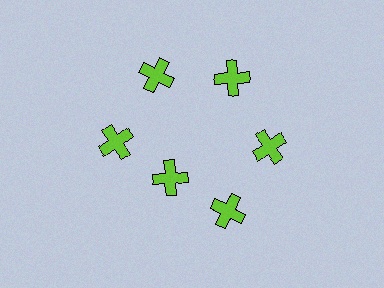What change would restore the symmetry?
The symmetry would be restored by moving it outward, back onto the ring so that all 6 crosses sit at equal angles and equal distance from the center.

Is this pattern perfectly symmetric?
No. The 6 lime crosses are arranged in a ring, but one element near the 7 o'clock position is pulled inward toward the center, breaking the 6-fold rotational symmetry.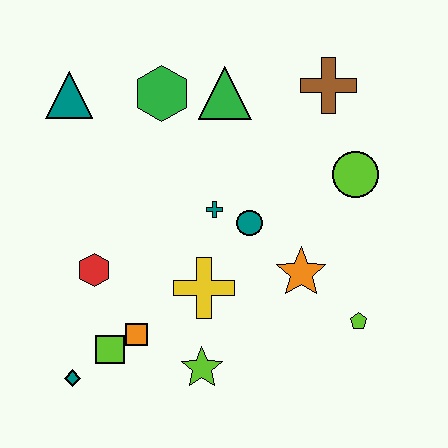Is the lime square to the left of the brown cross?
Yes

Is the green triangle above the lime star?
Yes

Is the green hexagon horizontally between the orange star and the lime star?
No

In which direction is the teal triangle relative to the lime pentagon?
The teal triangle is to the left of the lime pentagon.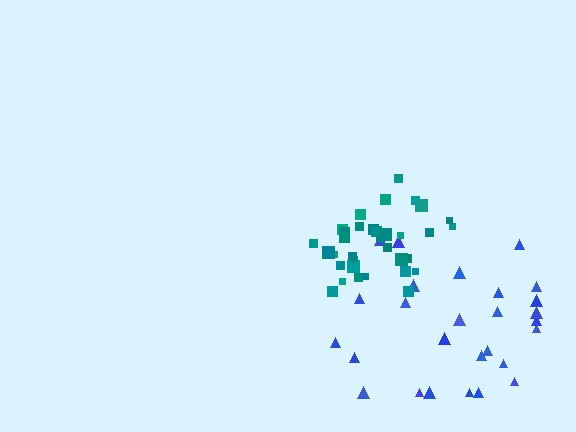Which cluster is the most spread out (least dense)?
Blue.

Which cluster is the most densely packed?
Teal.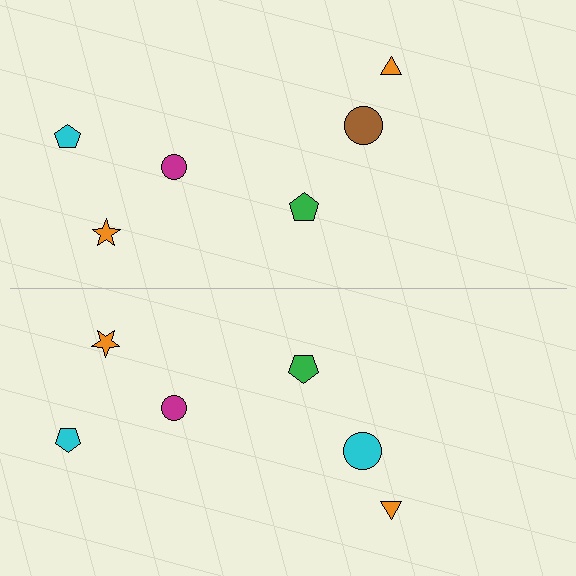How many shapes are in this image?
There are 12 shapes in this image.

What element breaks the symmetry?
The cyan circle on the bottom side breaks the symmetry — its mirror counterpart is brown.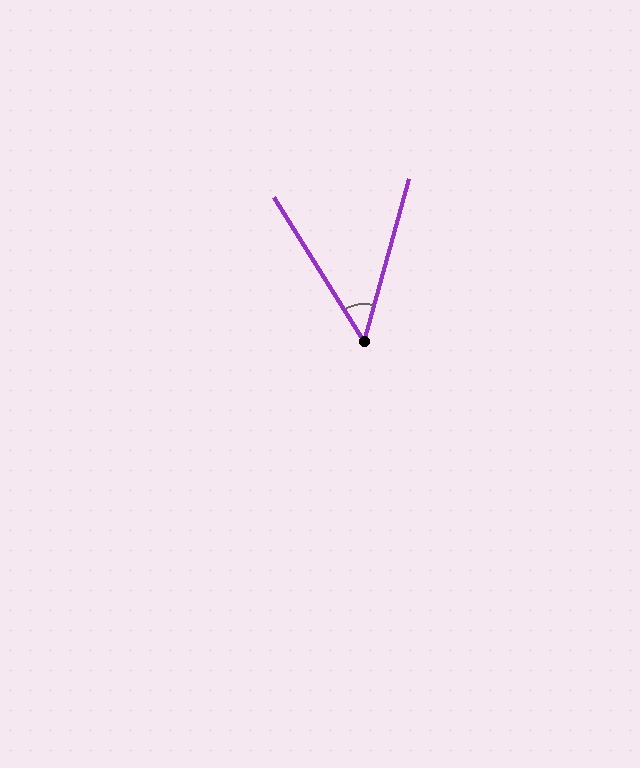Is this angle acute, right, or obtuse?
It is acute.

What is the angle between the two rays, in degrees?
Approximately 47 degrees.